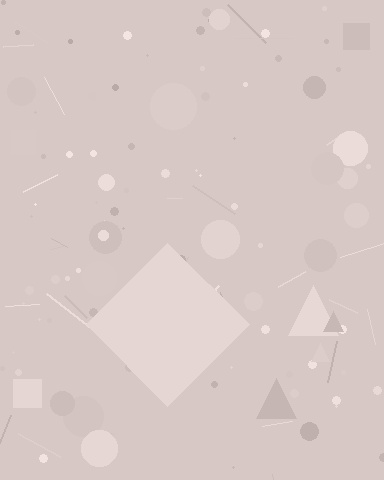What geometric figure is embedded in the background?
A diamond is embedded in the background.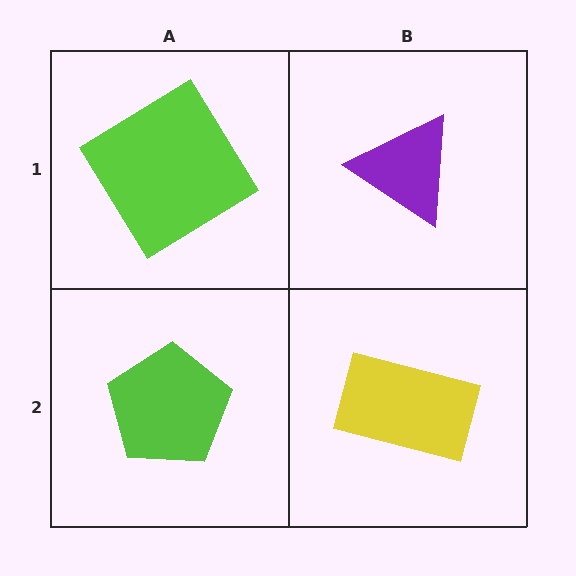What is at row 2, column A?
A lime pentagon.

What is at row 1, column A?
A lime diamond.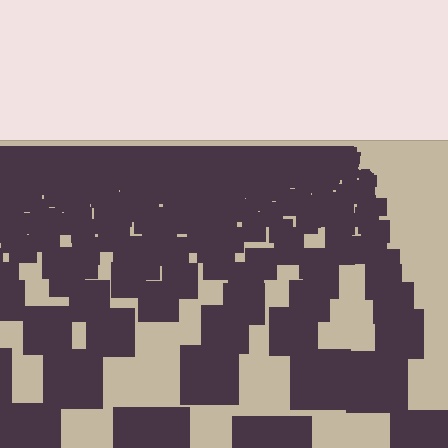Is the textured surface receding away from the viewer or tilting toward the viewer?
The surface is receding away from the viewer. Texture elements get smaller and denser toward the top.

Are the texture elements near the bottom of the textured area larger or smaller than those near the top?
Larger. Near the bottom, elements are closer to the viewer and appear at a bigger on-screen size.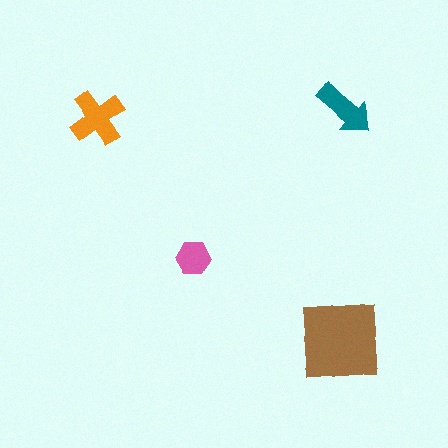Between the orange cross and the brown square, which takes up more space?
The brown square.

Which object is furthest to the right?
The brown square is rightmost.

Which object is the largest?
The brown square.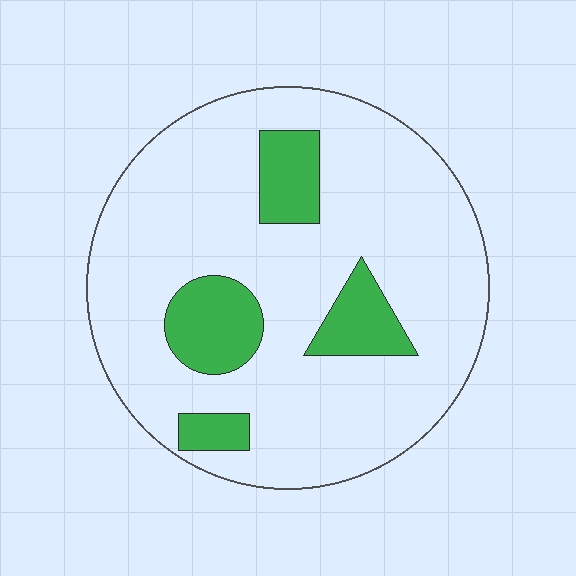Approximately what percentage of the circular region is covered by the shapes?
Approximately 15%.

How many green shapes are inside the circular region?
4.